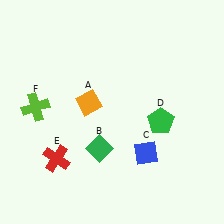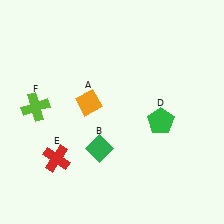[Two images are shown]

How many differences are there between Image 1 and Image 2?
There is 1 difference between the two images.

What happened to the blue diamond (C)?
The blue diamond (C) was removed in Image 2. It was in the bottom-right area of Image 1.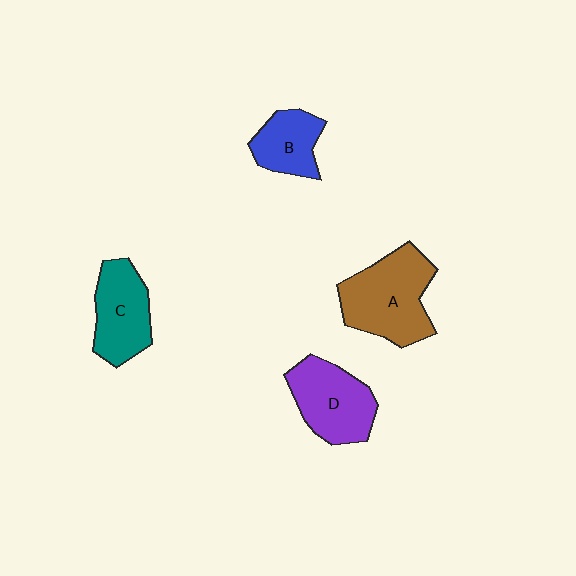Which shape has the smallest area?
Shape B (blue).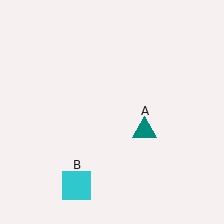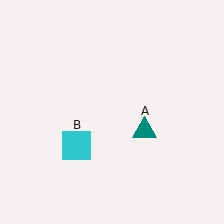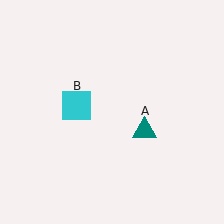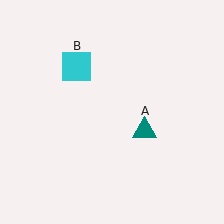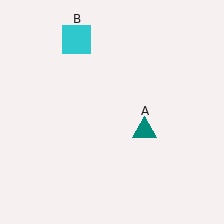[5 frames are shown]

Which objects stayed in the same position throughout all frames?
Teal triangle (object A) remained stationary.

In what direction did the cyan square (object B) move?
The cyan square (object B) moved up.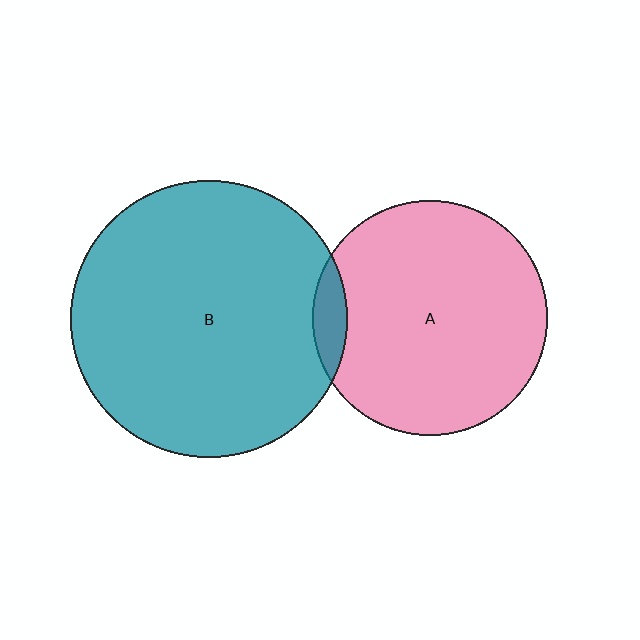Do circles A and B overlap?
Yes.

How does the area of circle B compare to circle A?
Approximately 1.4 times.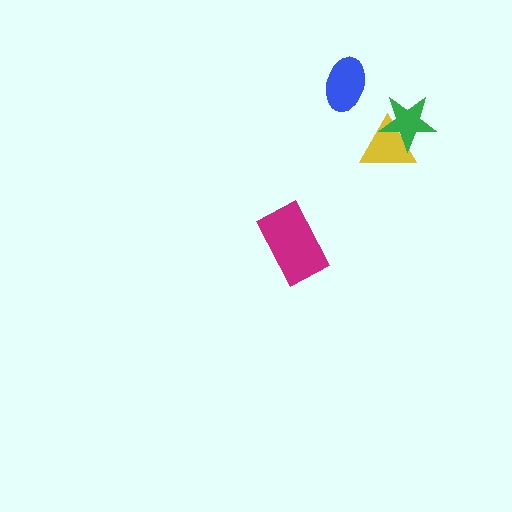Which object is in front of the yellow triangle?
The green star is in front of the yellow triangle.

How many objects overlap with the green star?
1 object overlaps with the green star.